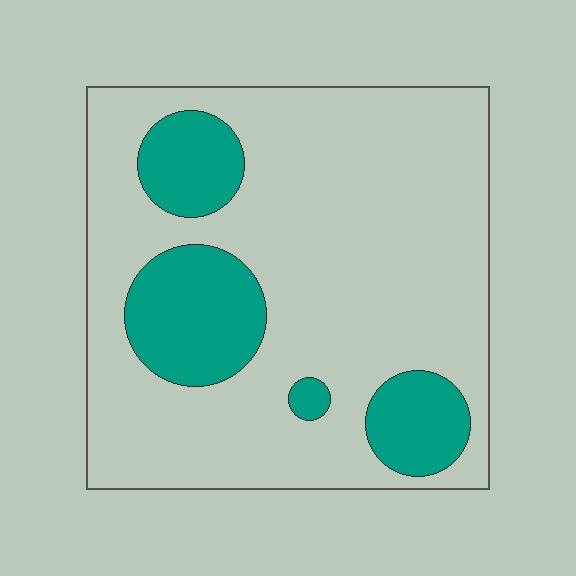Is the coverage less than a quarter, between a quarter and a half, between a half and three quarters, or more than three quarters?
Less than a quarter.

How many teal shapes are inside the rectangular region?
4.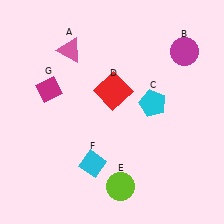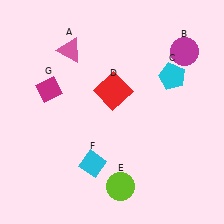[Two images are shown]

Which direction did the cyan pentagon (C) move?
The cyan pentagon (C) moved up.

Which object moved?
The cyan pentagon (C) moved up.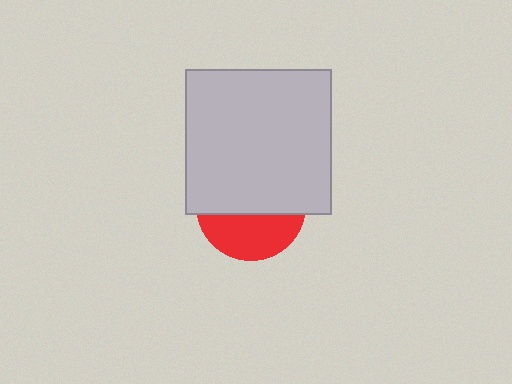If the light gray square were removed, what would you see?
You would see the complete red circle.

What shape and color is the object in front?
The object in front is a light gray square.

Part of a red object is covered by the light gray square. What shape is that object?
It is a circle.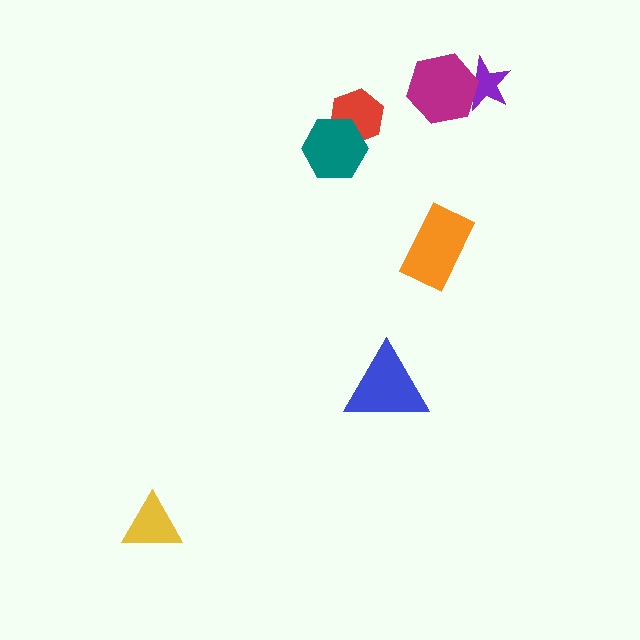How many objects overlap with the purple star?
1 object overlaps with the purple star.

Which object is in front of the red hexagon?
The teal hexagon is in front of the red hexagon.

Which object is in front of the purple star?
The magenta hexagon is in front of the purple star.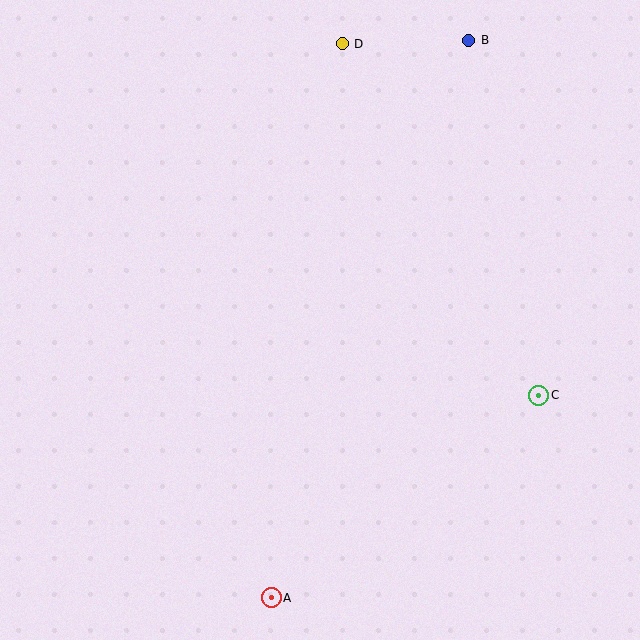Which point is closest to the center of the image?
Point C at (539, 395) is closest to the center.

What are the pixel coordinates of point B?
Point B is at (469, 40).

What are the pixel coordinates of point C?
Point C is at (539, 395).